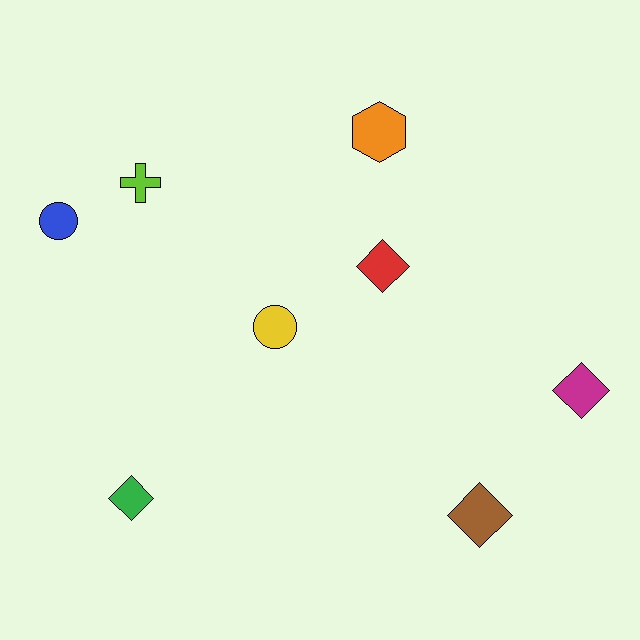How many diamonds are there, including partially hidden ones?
There are 4 diamonds.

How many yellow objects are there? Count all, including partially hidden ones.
There is 1 yellow object.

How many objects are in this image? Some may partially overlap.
There are 8 objects.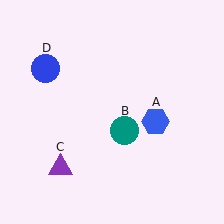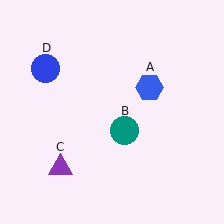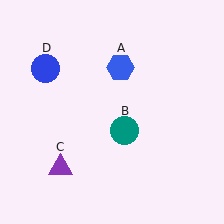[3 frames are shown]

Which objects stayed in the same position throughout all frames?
Teal circle (object B) and purple triangle (object C) and blue circle (object D) remained stationary.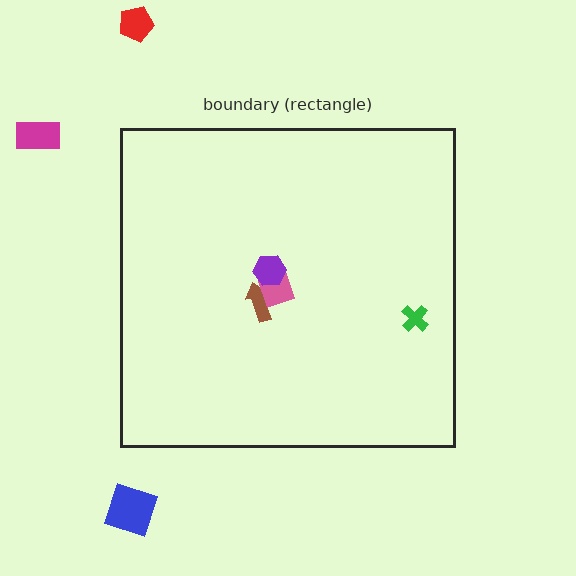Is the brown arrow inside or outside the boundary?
Inside.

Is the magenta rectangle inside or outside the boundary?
Outside.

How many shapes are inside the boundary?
4 inside, 3 outside.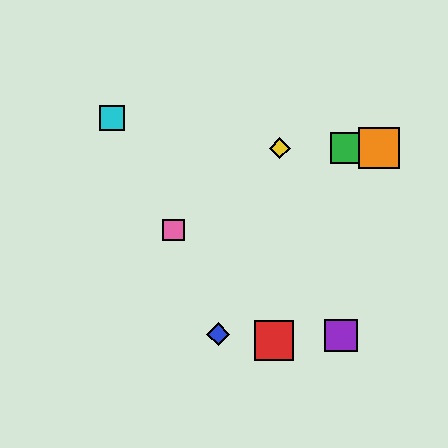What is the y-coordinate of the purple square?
The purple square is at y≈335.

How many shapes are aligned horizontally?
3 shapes (the green square, the yellow diamond, the orange square) are aligned horizontally.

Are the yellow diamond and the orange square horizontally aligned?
Yes, both are at y≈148.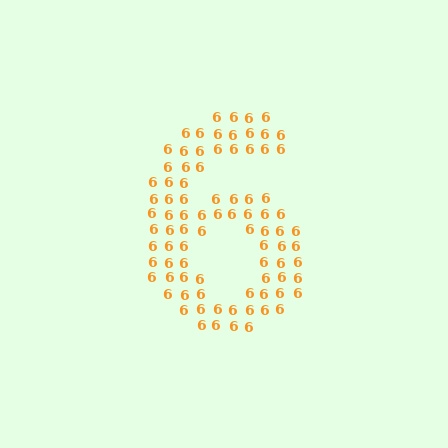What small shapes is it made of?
It is made of small digit 6's.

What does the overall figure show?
The overall figure shows the digit 6.